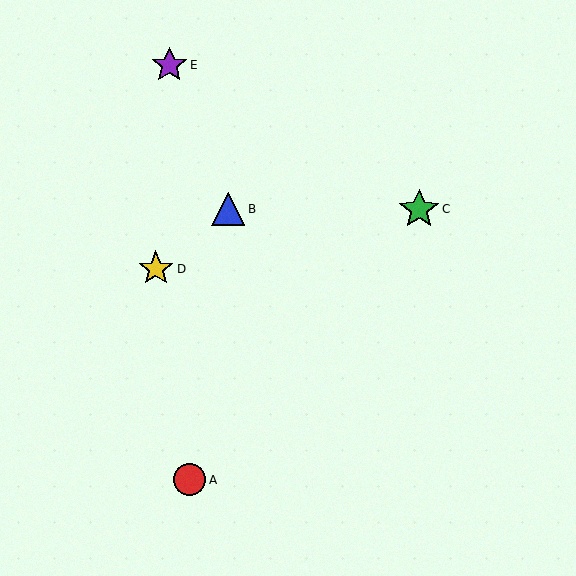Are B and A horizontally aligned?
No, B is at y≈209 and A is at y≈480.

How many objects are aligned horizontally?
2 objects (B, C) are aligned horizontally.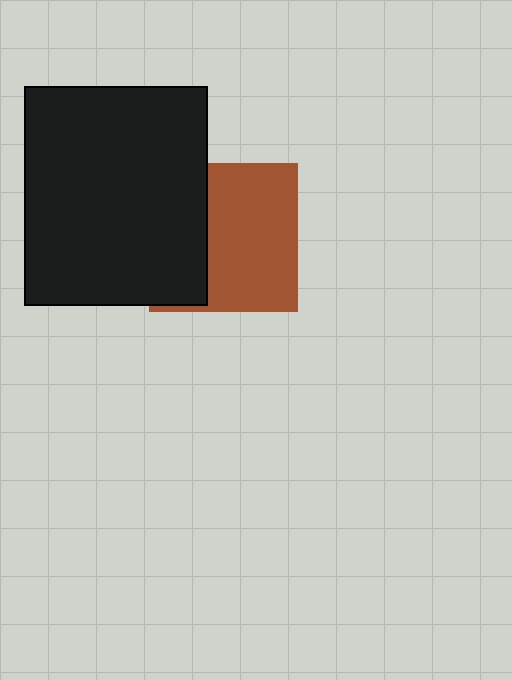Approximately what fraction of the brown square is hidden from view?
Roughly 38% of the brown square is hidden behind the black rectangle.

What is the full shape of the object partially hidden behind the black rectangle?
The partially hidden object is a brown square.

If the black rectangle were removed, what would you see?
You would see the complete brown square.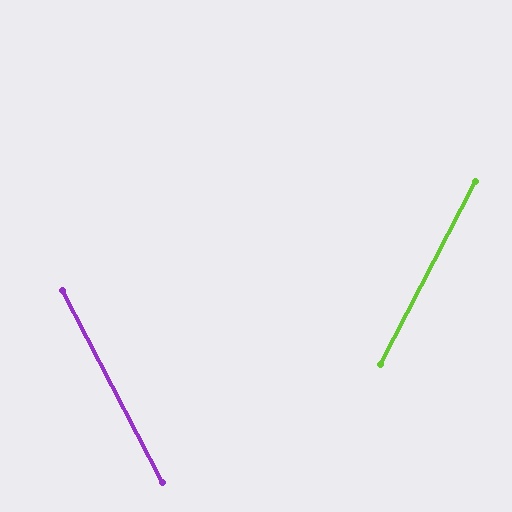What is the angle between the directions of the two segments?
Approximately 55 degrees.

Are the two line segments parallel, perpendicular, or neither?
Neither parallel nor perpendicular — they differ by about 55°.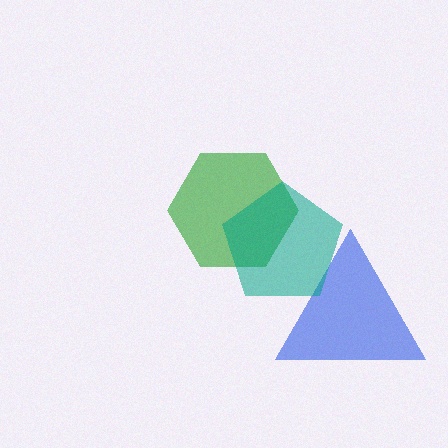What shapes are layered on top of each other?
The layered shapes are: a green hexagon, a blue triangle, a teal pentagon.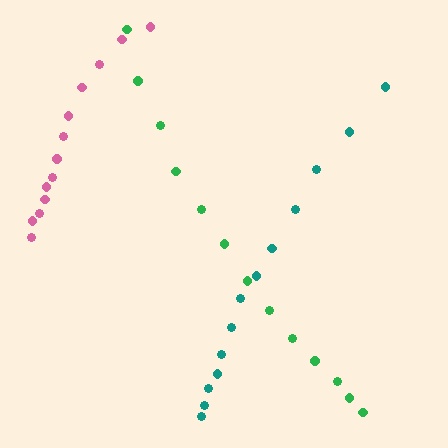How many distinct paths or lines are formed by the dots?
There are 3 distinct paths.